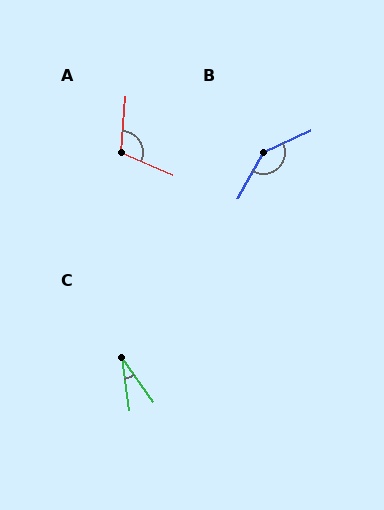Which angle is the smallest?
C, at approximately 28 degrees.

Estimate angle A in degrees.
Approximately 109 degrees.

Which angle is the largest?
B, at approximately 144 degrees.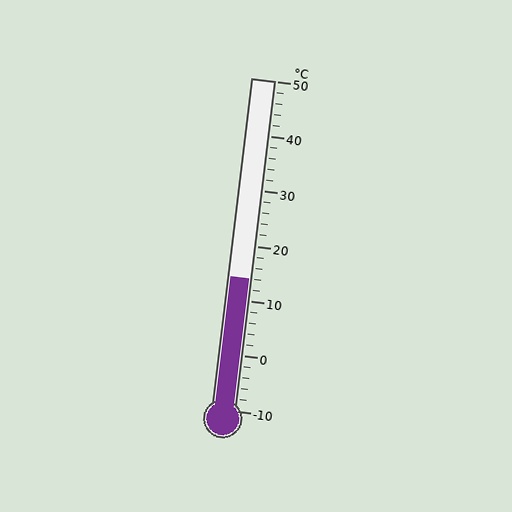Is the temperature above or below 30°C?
The temperature is below 30°C.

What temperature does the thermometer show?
The thermometer shows approximately 14°C.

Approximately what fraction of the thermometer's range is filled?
The thermometer is filled to approximately 40% of its range.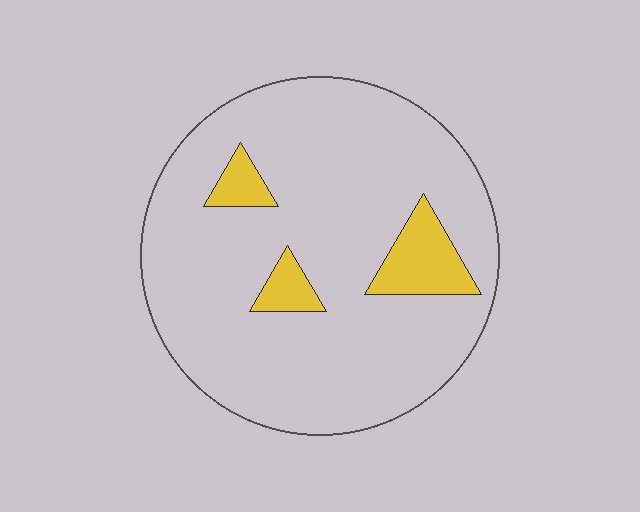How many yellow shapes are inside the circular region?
3.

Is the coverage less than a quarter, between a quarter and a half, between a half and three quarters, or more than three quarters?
Less than a quarter.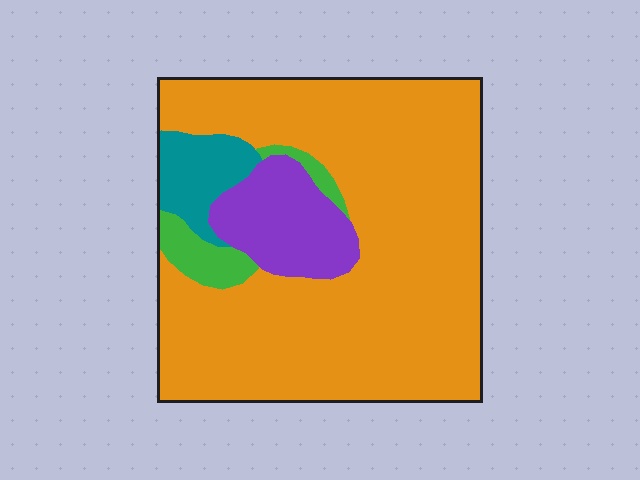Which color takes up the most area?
Orange, at roughly 75%.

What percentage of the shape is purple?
Purple covers roughly 10% of the shape.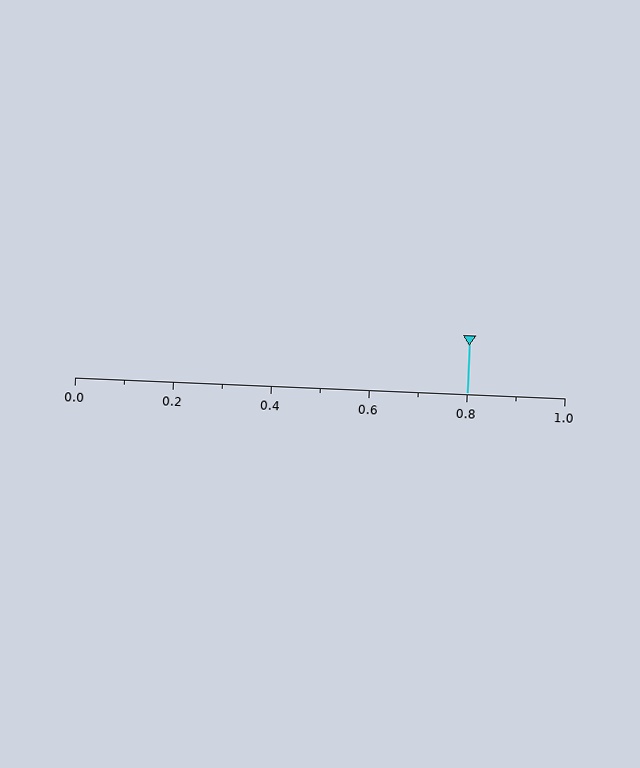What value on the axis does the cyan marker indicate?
The marker indicates approximately 0.8.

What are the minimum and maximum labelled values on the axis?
The axis runs from 0.0 to 1.0.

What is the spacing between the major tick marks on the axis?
The major ticks are spaced 0.2 apart.